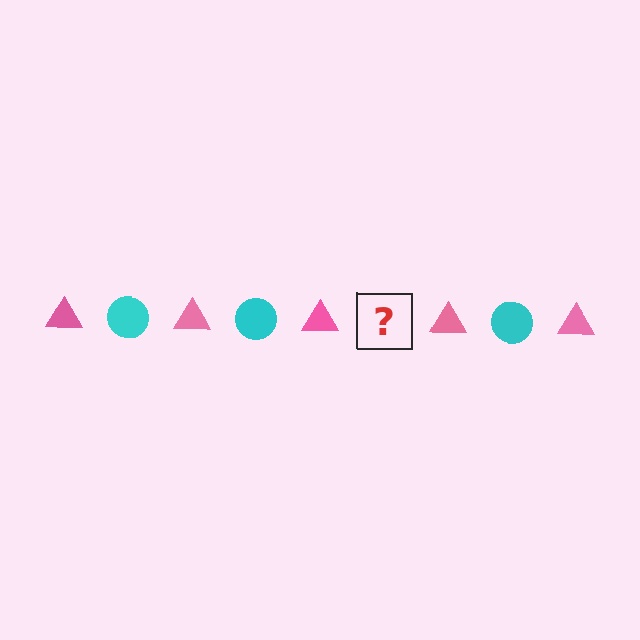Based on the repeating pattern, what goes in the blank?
The blank should be a cyan circle.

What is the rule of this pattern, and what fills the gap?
The rule is that the pattern alternates between pink triangle and cyan circle. The gap should be filled with a cyan circle.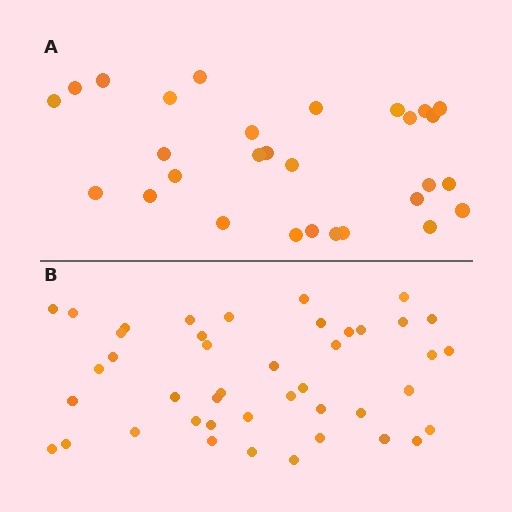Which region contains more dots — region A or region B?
Region B (the bottom region) has more dots.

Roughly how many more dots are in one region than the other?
Region B has approximately 15 more dots than region A.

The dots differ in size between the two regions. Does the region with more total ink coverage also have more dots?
No. Region A has more total ink coverage because its dots are larger, but region B actually contains more individual dots. Total area can be misleading — the number of items is what matters here.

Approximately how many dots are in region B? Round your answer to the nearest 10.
About 40 dots. (The exact count is 43, which rounds to 40.)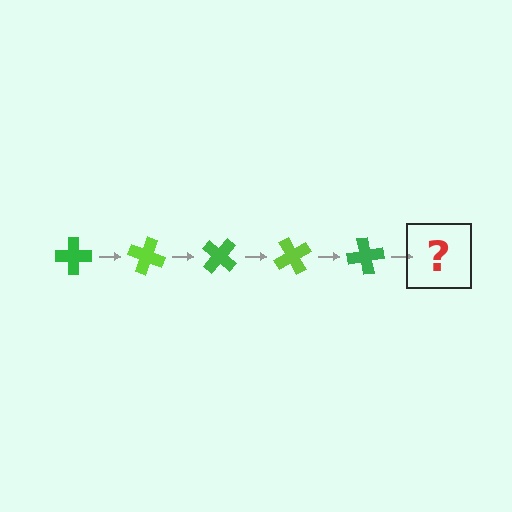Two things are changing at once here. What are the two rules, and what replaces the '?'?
The two rules are that it rotates 20 degrees each step and the color cycles through green and lime. The '?' should be a lime cross, rotated 100 degrees from the start.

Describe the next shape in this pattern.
It should be a lime cross, rotated 100 degrees from the start.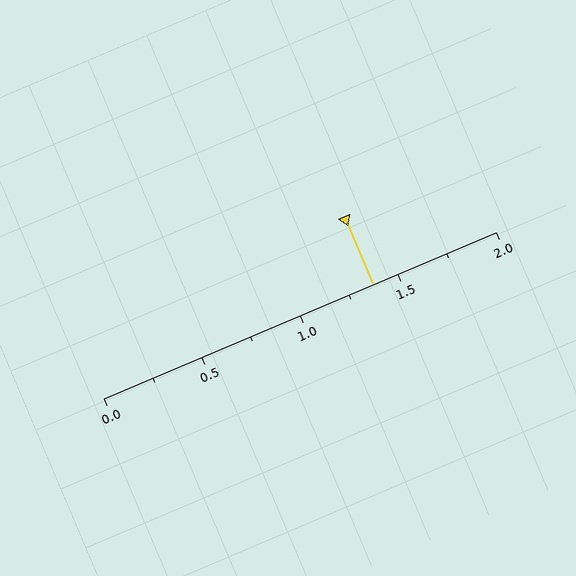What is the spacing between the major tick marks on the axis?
The major ticks are spaced 0.5 apart.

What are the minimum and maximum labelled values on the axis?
The axis runs from 0.0 to 2.0.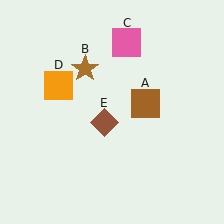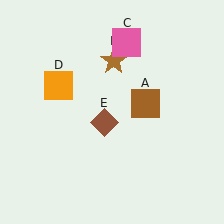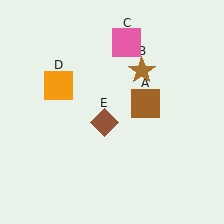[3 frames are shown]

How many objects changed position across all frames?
1 object changed position: brown star (object B).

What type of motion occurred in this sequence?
The brown star (object B) rotated clockwise around the center of the scene.